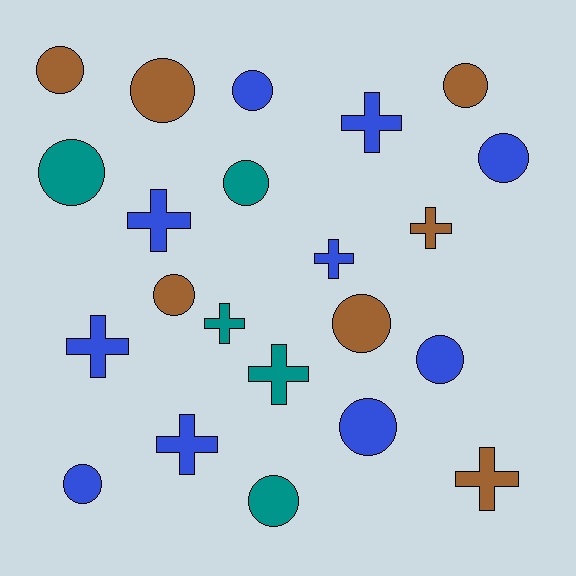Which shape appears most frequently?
Circle, with 13 objects.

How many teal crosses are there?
There are 2 teal crosses.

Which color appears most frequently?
Blue, with 10 objects.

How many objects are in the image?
There are 22 objects.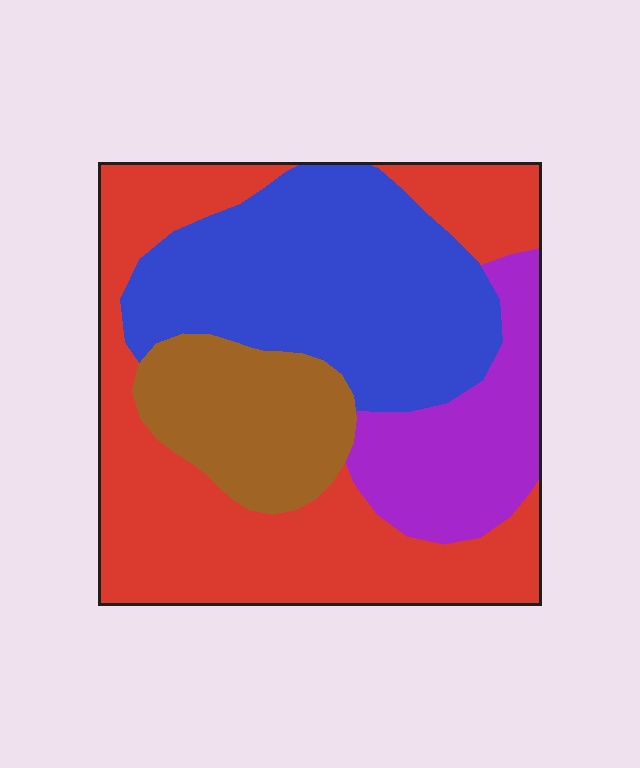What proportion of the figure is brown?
Brown covers about 15% of the figure.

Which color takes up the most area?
Red, at roughly 40%.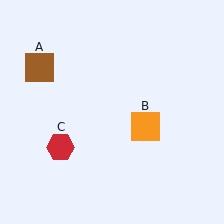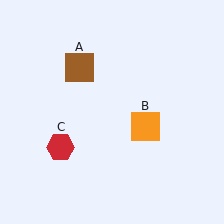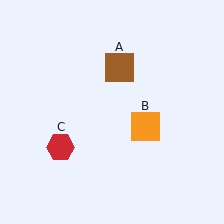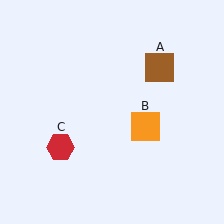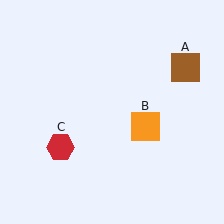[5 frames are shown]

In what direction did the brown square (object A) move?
The brown square (object A) moved right.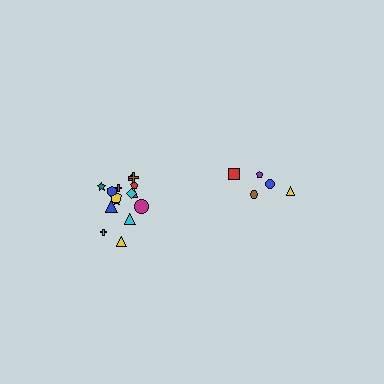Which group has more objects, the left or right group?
The left group.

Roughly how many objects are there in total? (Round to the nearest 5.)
Roughly 20 objects in total.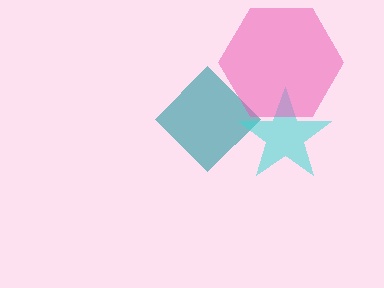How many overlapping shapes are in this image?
There are 3 overlapping shapes in the image.